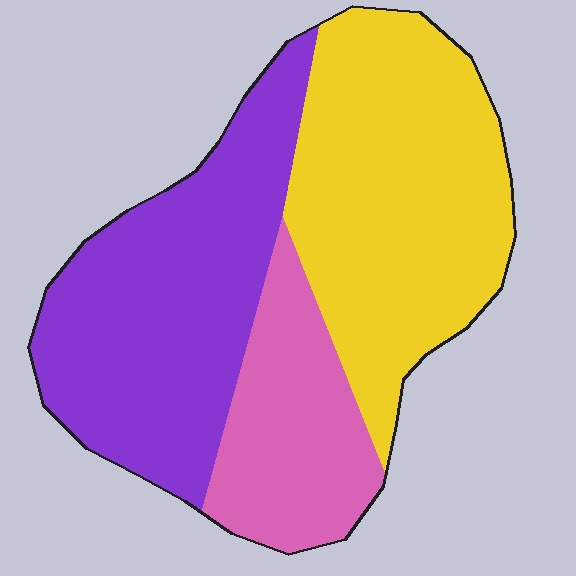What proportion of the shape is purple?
Purple covers around 40% of the shape.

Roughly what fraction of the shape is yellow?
Yellow takes up about two fifths (2/5) of the shape.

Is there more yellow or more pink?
Yellow.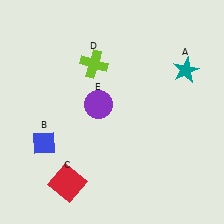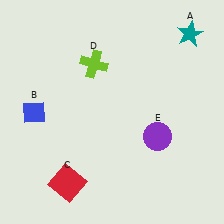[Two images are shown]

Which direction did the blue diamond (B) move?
The blue diamond (B) moved up.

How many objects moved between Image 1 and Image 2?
3 objects moved between the two images.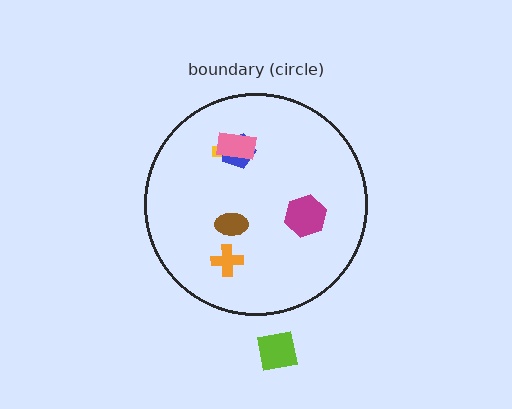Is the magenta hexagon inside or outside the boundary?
Inside.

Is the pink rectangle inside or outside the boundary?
Inside.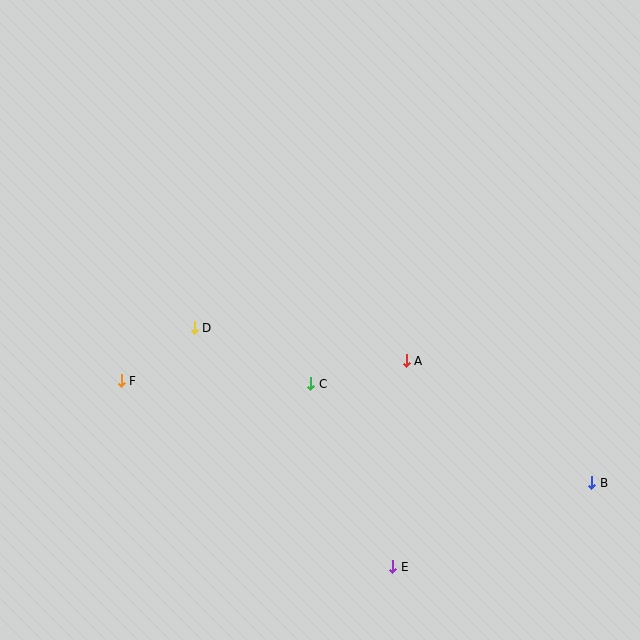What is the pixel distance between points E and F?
The distance between E and F is 329 pixels.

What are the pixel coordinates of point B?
Point B is at (592, 483).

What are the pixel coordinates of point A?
Point A is at (406, 361).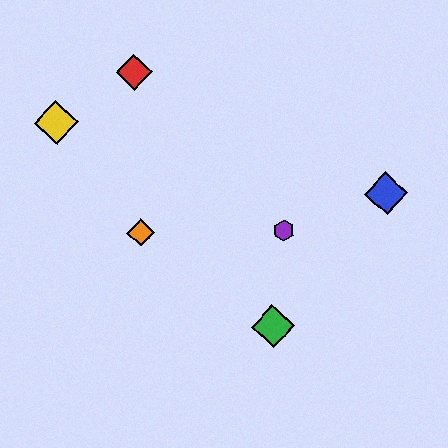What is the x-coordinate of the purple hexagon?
The purple hexagon is at x≈284.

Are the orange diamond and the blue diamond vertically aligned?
No, the orange diamond is at x≈141 and the blue diamond is at x≈386.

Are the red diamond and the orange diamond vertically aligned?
Yes, both are at x≈134.